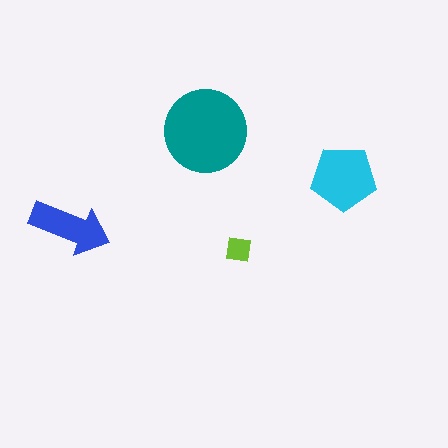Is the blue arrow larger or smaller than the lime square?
Larger.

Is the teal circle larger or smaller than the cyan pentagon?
Larger.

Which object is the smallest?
The lime square.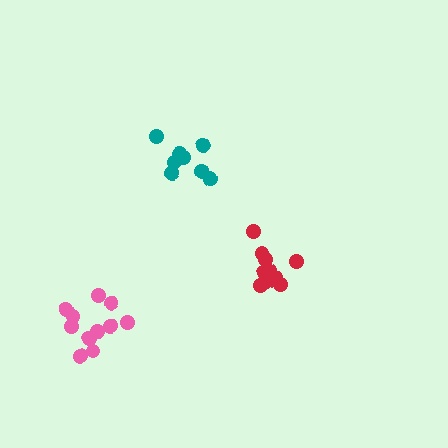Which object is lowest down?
The pink cluster is bottommost.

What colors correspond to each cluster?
The clusters are colored: pink, teal, red.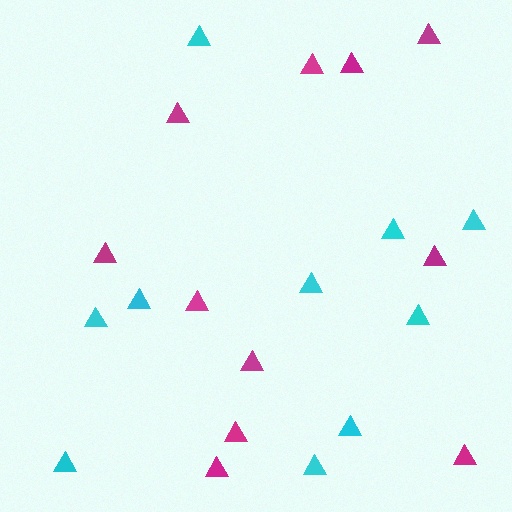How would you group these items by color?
There are 2 groups: one group of cyan triangles (10) and one group of magenta triangles (11).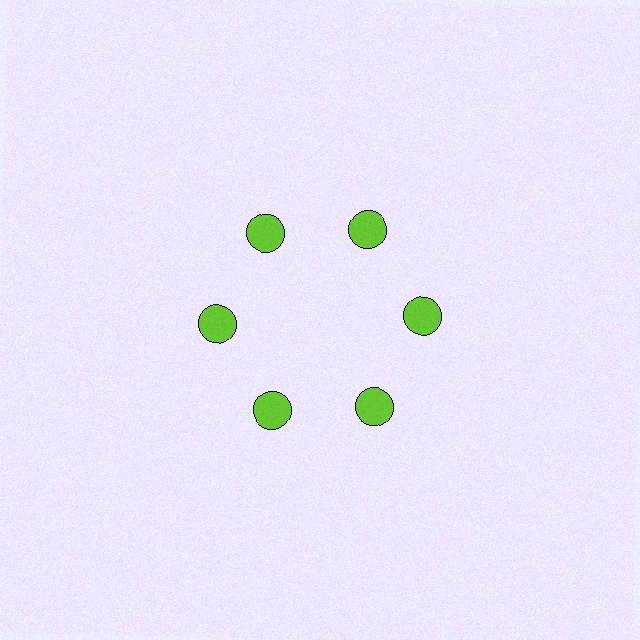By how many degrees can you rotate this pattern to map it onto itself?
The pattern maps onto itself every 60 degrees of rotation.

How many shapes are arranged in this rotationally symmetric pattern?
There are 6 shapes, arranged in 6 groups of 1.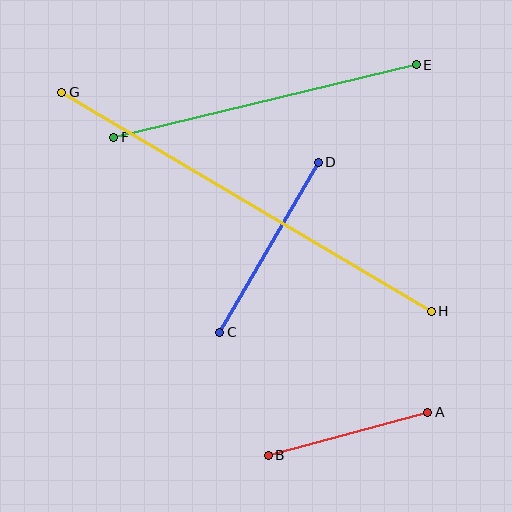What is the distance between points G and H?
The distance is approximately 429 pixels.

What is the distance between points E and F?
The distance is approximately 311 pixels.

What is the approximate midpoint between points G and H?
The midpoint is at approximately (247, 202) pixels.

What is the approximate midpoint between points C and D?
The midpoint is at approximately (269, 247) pixels.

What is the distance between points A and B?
The distance is approximately 165 pixels.